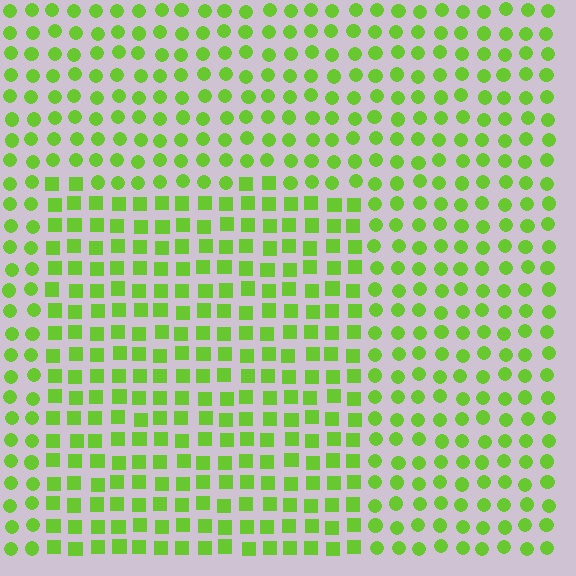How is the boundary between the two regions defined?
The boundary is defined by a change in element shape: squares inside vs. circles outside. All elements share the same color and spacing.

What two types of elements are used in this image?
The image uses squares inside the rectangle region and circles outside it.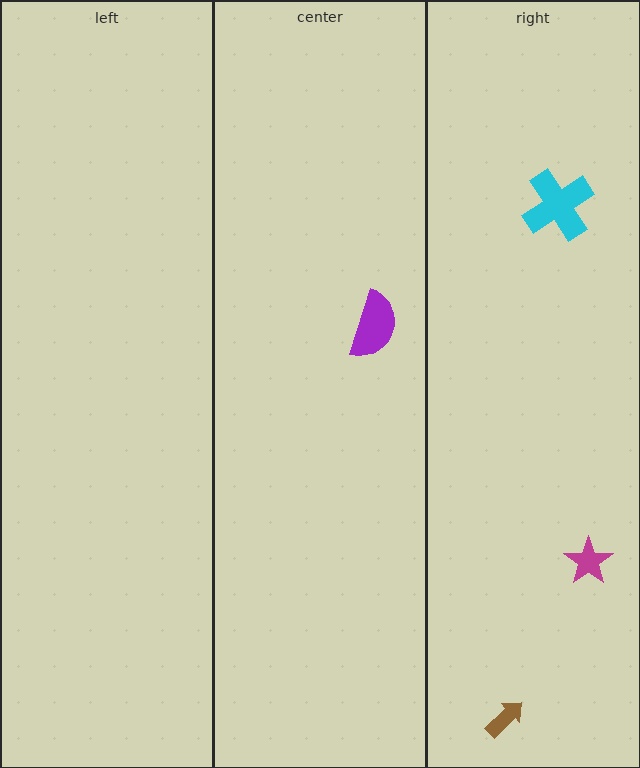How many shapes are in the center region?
1.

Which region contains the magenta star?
The right region.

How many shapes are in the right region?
3.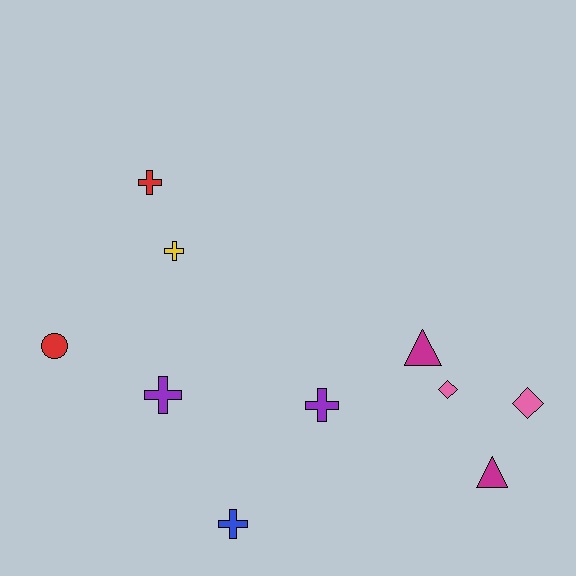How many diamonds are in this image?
There are 2 diamonds.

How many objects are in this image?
There are 10 objects.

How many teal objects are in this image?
There are no teal objects.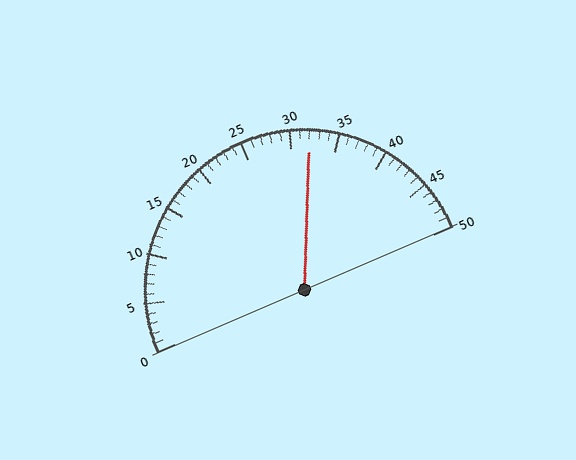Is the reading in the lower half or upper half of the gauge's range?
The reading is in the upper half of the range (0 to 50).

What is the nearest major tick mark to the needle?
The nearest major tick mark is 30.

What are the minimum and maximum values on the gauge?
The gauge ranges from 0 to 50.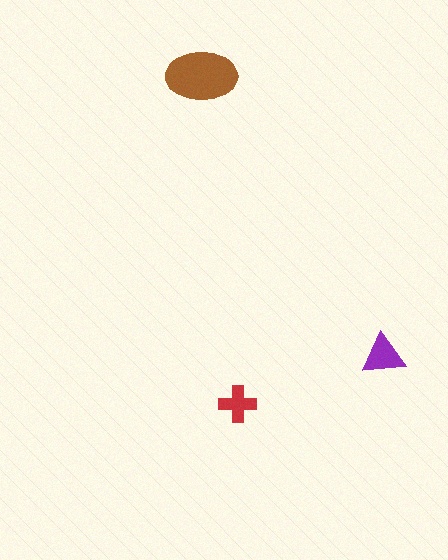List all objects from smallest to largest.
The red cross, the purple triangle, the brown ellipse.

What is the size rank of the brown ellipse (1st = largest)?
1st.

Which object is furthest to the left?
The brown ellipse is leftmost.